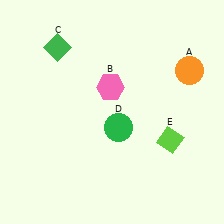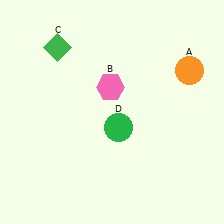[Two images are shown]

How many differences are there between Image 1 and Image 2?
There is 1 difference between the two images.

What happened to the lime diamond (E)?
The lime diamond (E) was removed in Image 2. It was in the bottom-right area of Image 1.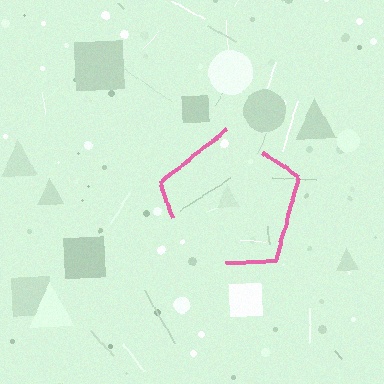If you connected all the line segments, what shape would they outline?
They would outline a pentagon.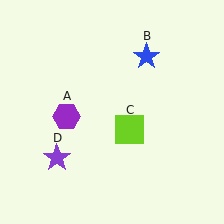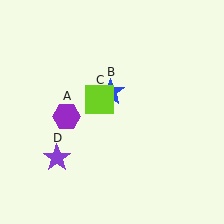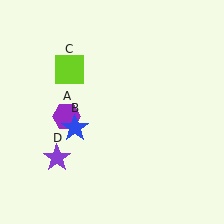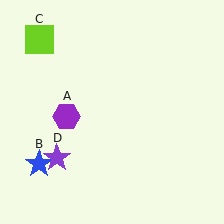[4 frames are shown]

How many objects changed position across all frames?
2 objects changed position: blue star (object B), lime square (object C).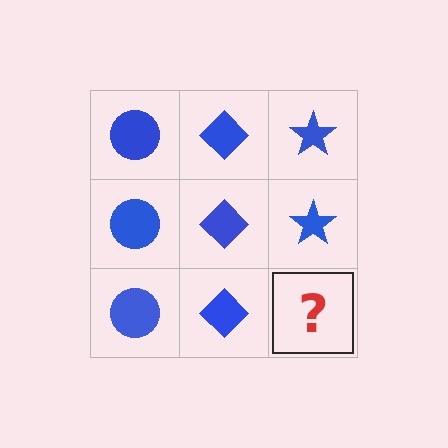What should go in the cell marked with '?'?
The missing cell should contain a blue star.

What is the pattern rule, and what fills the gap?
The rule is that each column has a consistent shape. The gap should be filled with a blue star.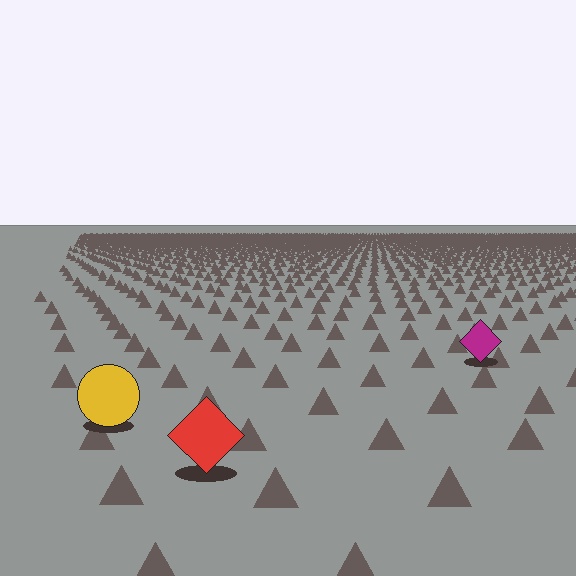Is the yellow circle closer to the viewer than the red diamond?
No. The red diamond is closer — you can tell from the texture gradient: the ground texture is coarser near it.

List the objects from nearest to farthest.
From nearest to farthest: the red diamond, the yellow circle, the magenta diamond.